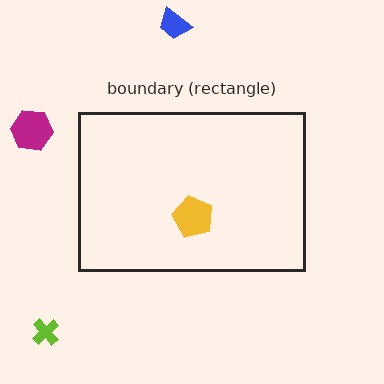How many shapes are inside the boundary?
1 inside, 3 outside.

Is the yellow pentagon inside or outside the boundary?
Inside.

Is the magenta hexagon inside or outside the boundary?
Outside.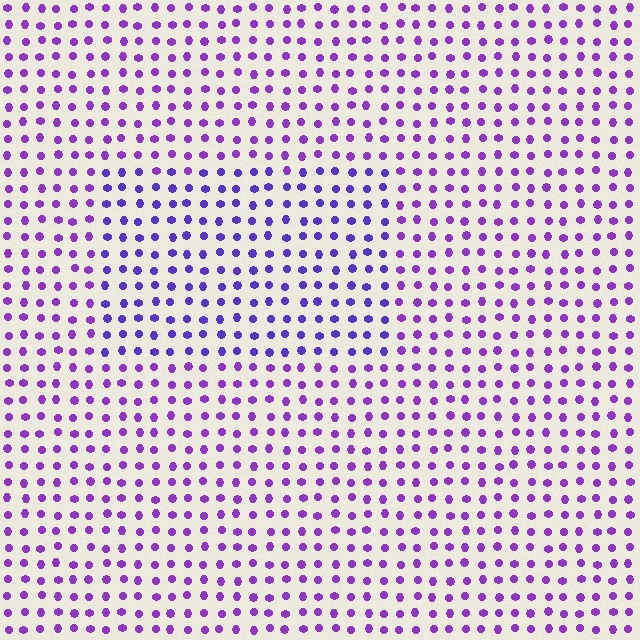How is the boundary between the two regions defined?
The boundary is defined purely by a slight shift in hue (about 24 degrees). Spacing, size, and orientation are identical on both sides.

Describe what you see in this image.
The image is filled with small purple elements in a uniform arrangement. A rectangle-shaped region is visible where the elements are tinted to a slightly different hue, forming a subtle color boundary.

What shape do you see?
I see a rectangle.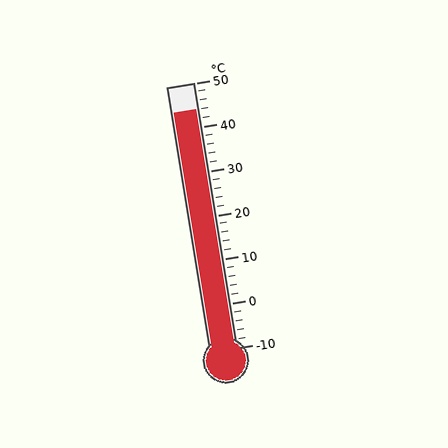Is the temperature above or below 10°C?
The temperature is above 10°C.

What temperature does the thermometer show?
The thermometer shows approximately 44°C.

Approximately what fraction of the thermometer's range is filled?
The thermometer is filled to approximately 90% of its range.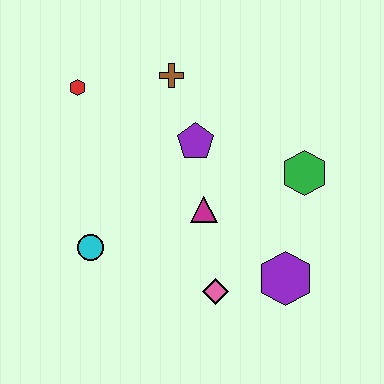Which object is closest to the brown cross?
The purple pentagon is closest to the brown cross.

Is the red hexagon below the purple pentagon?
No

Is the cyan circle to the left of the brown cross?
Yes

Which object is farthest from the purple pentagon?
The purple hexagon is farthest from the purple pentagon.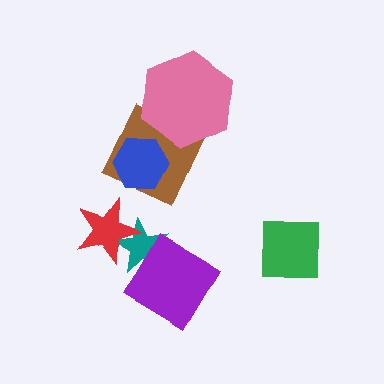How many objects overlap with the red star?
1 object overlaps with the red star.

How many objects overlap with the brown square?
2 objects overlap with the brown square.